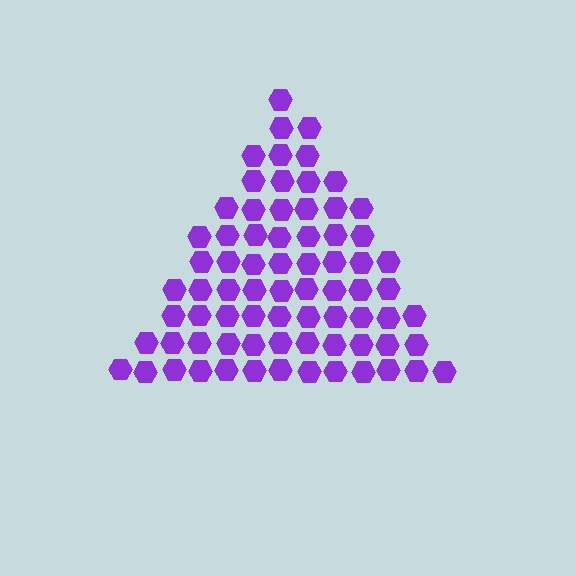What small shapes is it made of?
It is made of small hexagons.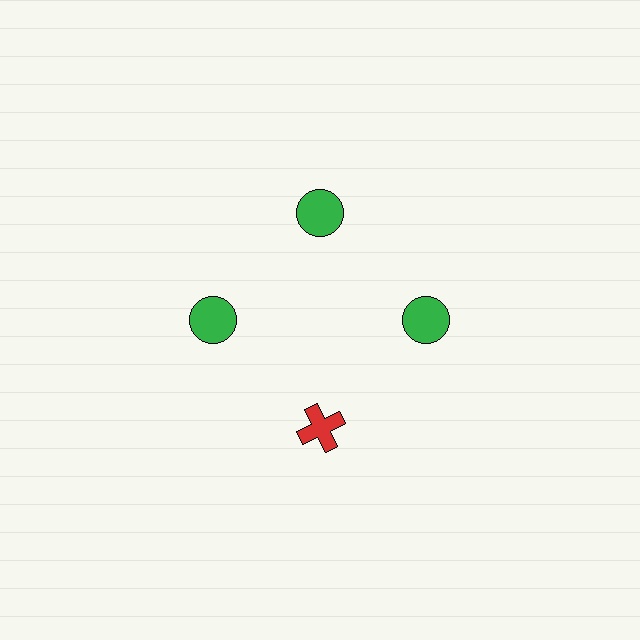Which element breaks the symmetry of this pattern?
The red cross at roughly the 6 o'clock position breaks the symmetry. All other shapes are green circles.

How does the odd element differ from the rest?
It differs in both color (red instead of green) and shape (cross instead of circle).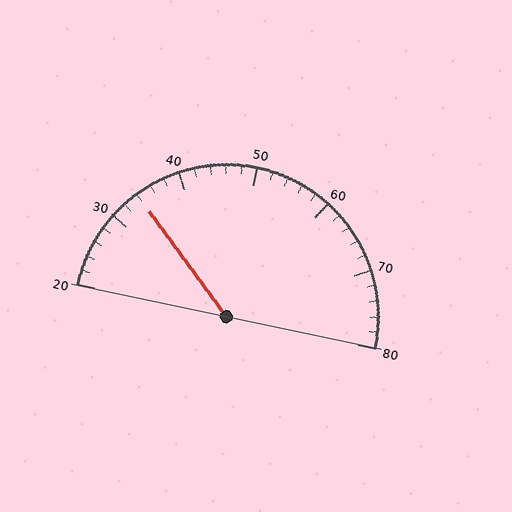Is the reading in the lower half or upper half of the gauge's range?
The reading is in the lower half of the range (20 to 80).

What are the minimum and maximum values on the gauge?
The gauge ranges from 20 to 80.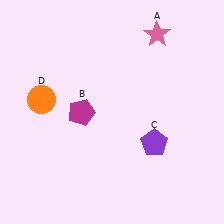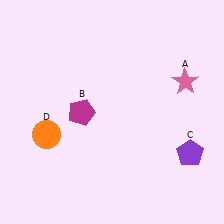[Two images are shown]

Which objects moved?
The objects that moved are: the pink star (A), the purple pentagon (C), the orange circle (D).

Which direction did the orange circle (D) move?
The orange circle (D) moved down.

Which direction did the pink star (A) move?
The pink star (A) moved down.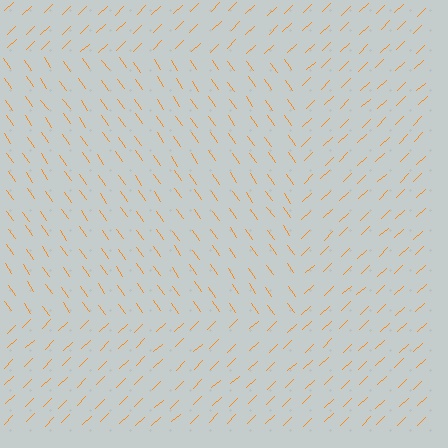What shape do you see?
I see a rectangle.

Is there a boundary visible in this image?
Yes, there is a texture boundary formed by a change in line orientation.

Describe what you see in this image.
The image is filled with small orange line segments. A rectangle region in the image has lines oriented differently from the surrounding lines, creating a visible texture boundary.